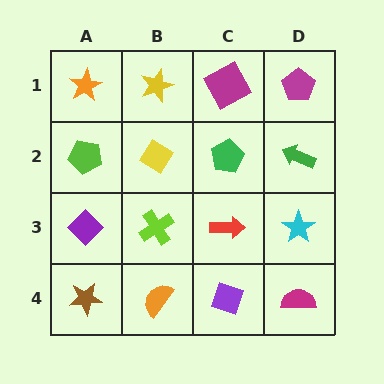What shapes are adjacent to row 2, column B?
A yellow star (row 1, column B), a lime cross (row 3, column B), a lime pentagon (row 2, column A), a green pentagon (row 2, column C).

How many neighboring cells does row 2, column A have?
3.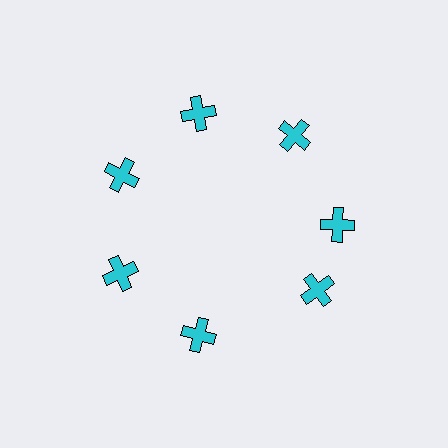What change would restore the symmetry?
The symmetry would be restored by rotating it back into even spacing with its neighbors so that all 7 crosses sit at equal angles and equal distance from the center.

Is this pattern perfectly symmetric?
No. The 7 cyan crosses are arranged in a ring, but one element near the 5 o'clock position is rotated out of alignment along the ring, breaking the 7-fold rotational symmetry.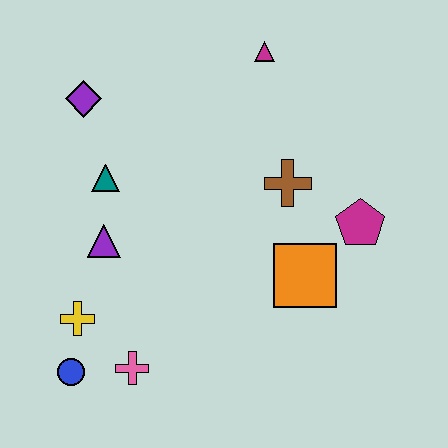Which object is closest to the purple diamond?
The teal triangle is closest to the purple diamond.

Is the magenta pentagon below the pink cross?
No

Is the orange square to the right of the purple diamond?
Yes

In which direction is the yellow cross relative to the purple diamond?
The yellow cross is below the purple diamond.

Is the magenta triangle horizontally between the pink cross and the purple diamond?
No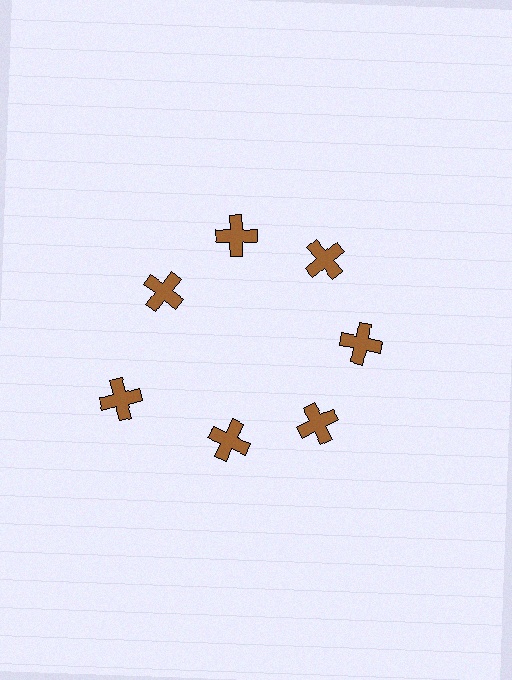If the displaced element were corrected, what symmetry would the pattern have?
It would have 7-fold rotational symmetry — the pattern would map onto itself every 51 degrees.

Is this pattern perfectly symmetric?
No. The 7 brown crosses are arranged in a ring, but one element near the 8 o'clock position is pushed outward from the center, breaking the 7-fold rotational symmetry.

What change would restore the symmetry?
The symmetry would be restored by moving it inward, back onto the ring so that all 7 crosses sit at equal angles and equal distance from the center.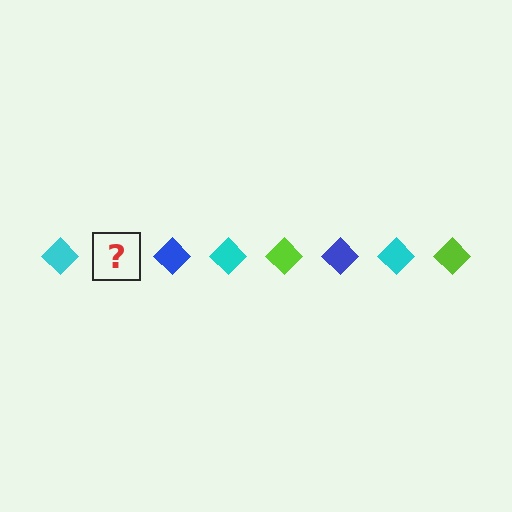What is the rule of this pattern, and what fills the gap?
The rule is that the pattern cycles through cyan, lime, blue diamonds. The gap should be filled with a lime diamond.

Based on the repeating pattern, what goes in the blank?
The blank should be a lime diamond.